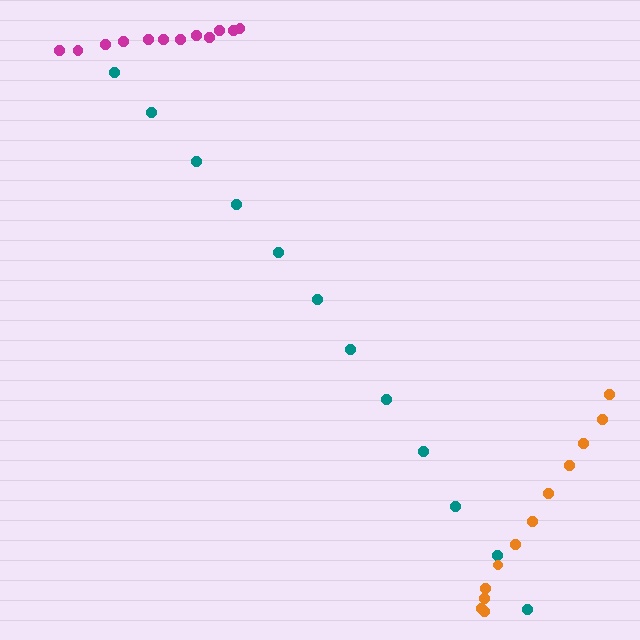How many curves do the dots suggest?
There are 3 distinct paths.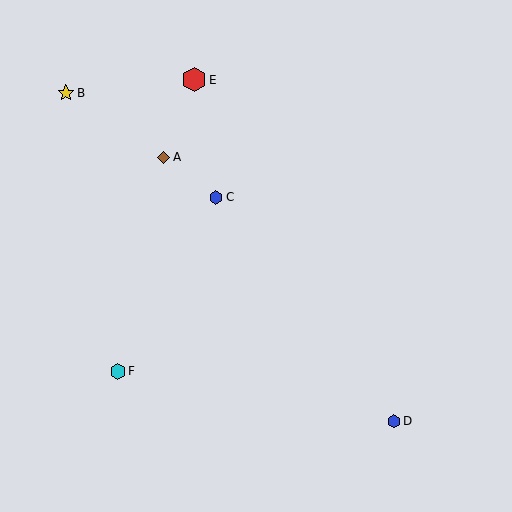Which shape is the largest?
The red hexagon (labeled E) is the largest.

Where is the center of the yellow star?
The center of the yellow star is at (66, 93).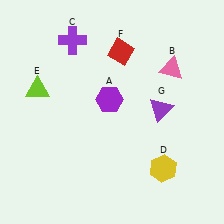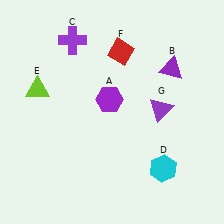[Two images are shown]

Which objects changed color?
B changed from pink to purple. D changed from yellow to cyan.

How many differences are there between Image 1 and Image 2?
There are 2 differences between the two images.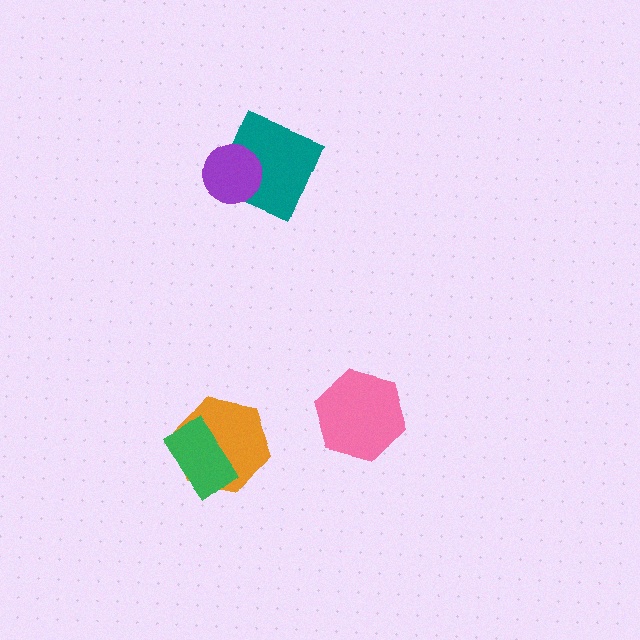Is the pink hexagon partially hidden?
No, no other shape covers it.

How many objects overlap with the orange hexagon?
1 object overlaps with the orange hexagon.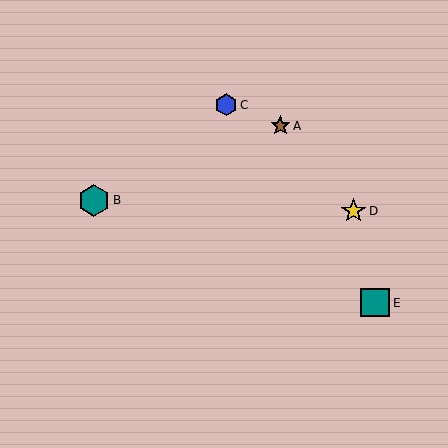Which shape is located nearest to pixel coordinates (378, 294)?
The teal square (labeled E) at (375, 303) is nearest to that location.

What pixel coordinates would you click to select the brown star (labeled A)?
Click at (280, 126) to select the brown star A.